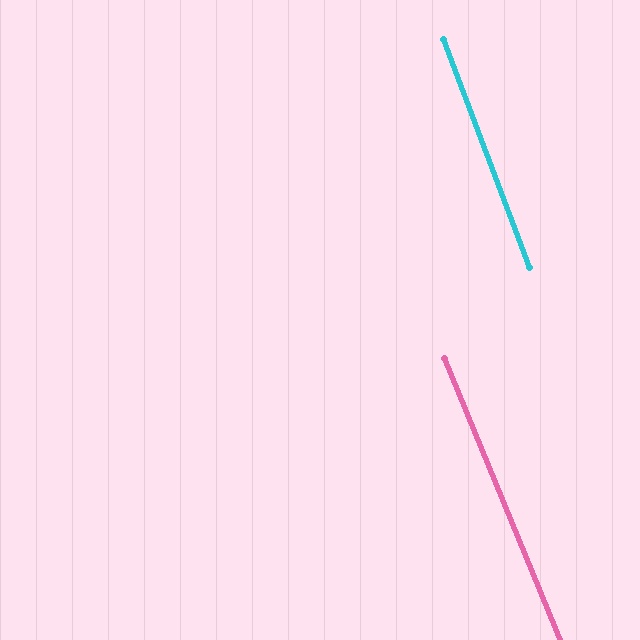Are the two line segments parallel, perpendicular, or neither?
Parallel — their directions differ by only 1.8°.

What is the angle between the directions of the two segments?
Approximately 2 degrees.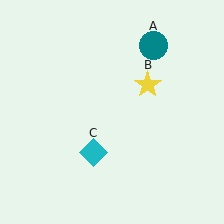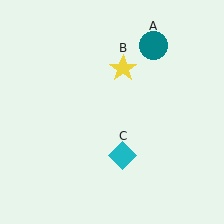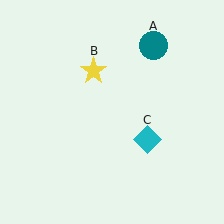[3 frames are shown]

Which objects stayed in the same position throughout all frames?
Teal circle (object A) remained stationary.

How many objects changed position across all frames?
2 objects changed position: yellow star (object B), cyan diamond (object C).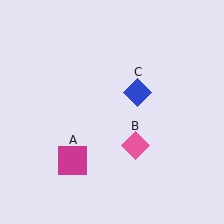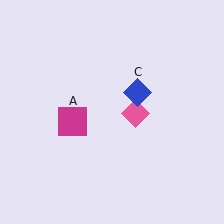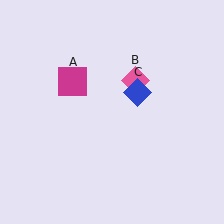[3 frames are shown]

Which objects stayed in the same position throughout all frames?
Blue diamond (object C) remained stationary.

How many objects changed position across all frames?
2 objects changed position: magenta square (object A), pink diamond (object B).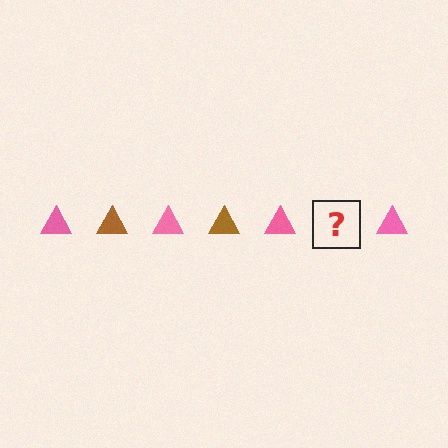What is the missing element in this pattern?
The missing element is a brown triangle.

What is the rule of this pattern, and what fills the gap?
The rule is that the pattern cycles through pink, brown triangles. The gap should be filled with a brown triangle.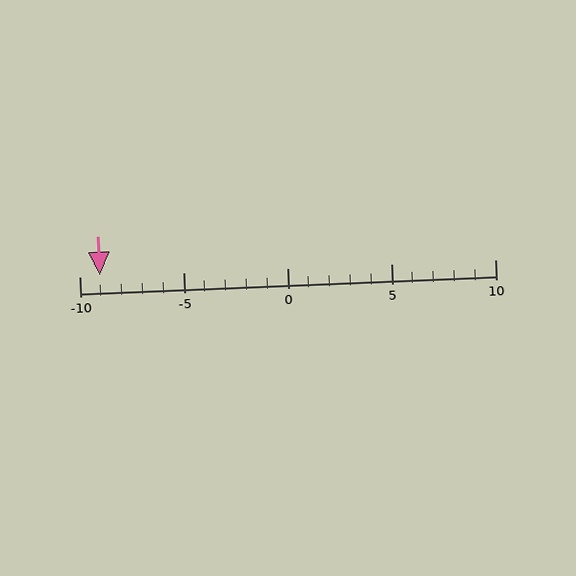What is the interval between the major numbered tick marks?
The major tick marks are spaced 5 units apart.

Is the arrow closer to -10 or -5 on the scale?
The arrow is closer to -10.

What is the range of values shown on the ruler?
The ruler shows values from -10 to 10.